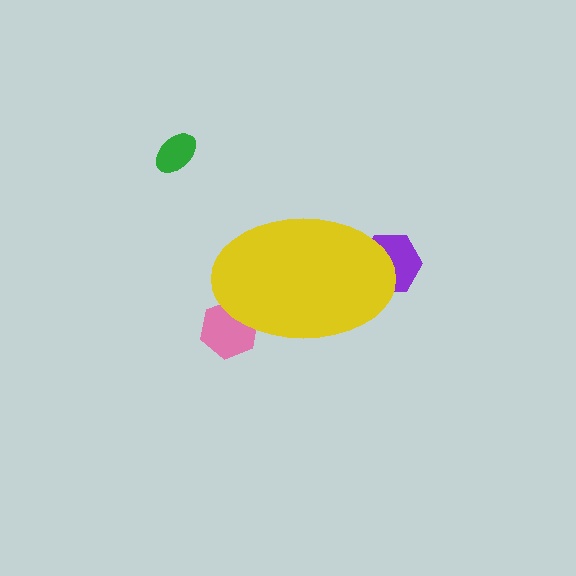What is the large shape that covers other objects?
A yellow ellipse.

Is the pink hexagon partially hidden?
Yes, the pink hexagon is partially hidden behind the yellow ellipse.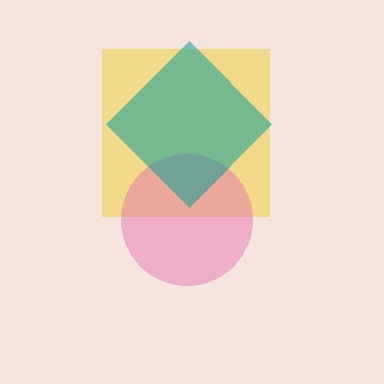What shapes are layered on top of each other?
The layered shapes are: a yellow square, a pink circle, a teal diamond.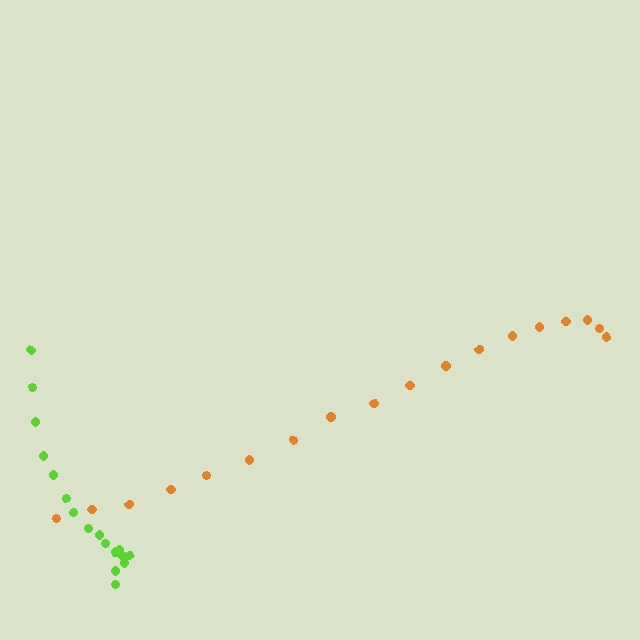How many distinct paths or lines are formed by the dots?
There are 2 distinct paths.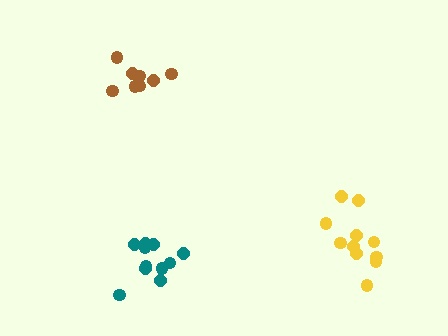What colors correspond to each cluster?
The clusters are colored: brown, yellow, teal.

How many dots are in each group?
Group 1: 8 dots, Group 2: 11 dots, Group 3: 11 dots (30 total).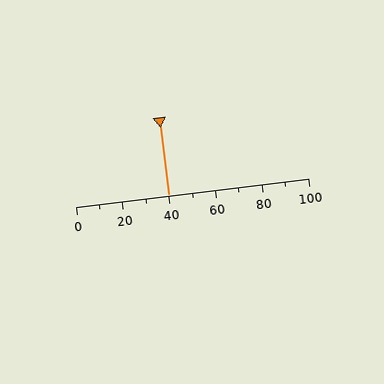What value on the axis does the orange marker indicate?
The marker indicates approximately 40.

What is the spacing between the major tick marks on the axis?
The major ticks are spaced 20 apart.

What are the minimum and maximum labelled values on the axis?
The axis runs from 0 to 100.